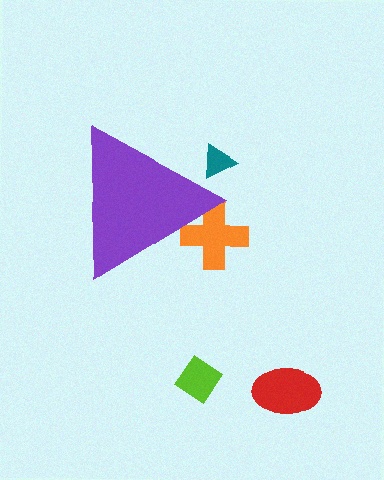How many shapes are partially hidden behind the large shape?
2 shapes are partially hidden.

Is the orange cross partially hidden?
Yes, the orange cross is partially hidden behind the purple triangle.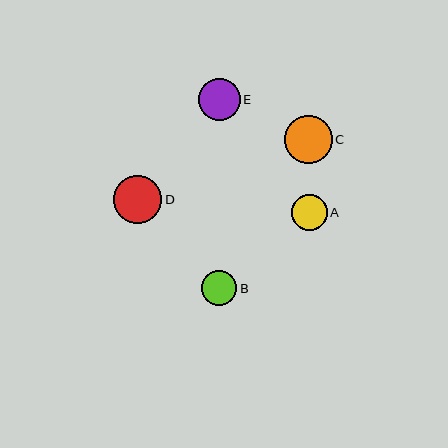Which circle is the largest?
Circle C is the largest with a size of approximately 48 pixels.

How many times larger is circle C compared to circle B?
Circle C is approximately 1.4 times the size of circle B.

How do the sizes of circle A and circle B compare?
Circle A and circle B are approximately the same size.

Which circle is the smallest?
Circle B is the smallest with a size of approximately 35 pixels.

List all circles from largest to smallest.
From largest to smallest: C, D, E, A, B.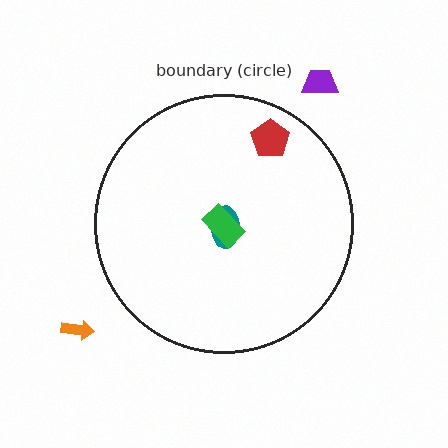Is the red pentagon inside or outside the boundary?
Inside.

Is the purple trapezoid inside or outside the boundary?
Outside.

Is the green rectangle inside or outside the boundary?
Inside.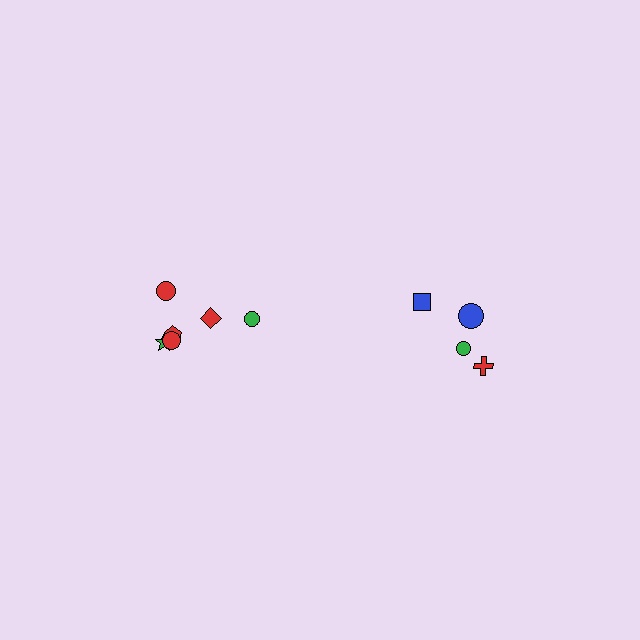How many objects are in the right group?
There are 4 objects.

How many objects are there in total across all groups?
There are 10 objects.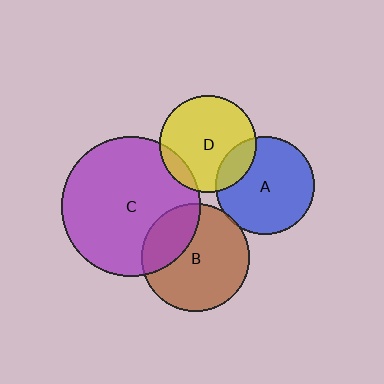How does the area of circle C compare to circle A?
Approximately 2.0 times.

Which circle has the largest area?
Circle C (purple).